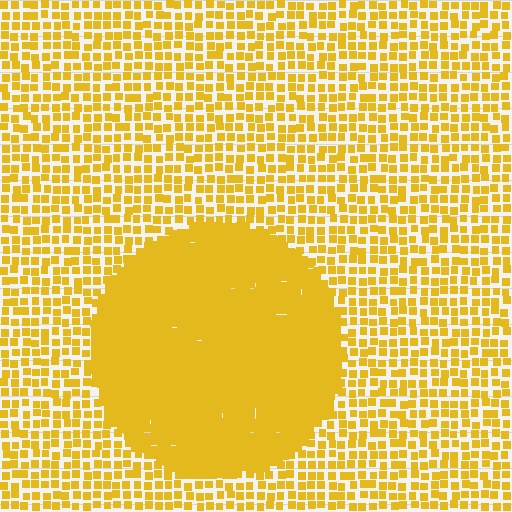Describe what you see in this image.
The image contains small yellow elements arranged at two different densities. A circle-shaped region is visible where the elements are more densely packed than the surrounding area.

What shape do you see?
I see a circle.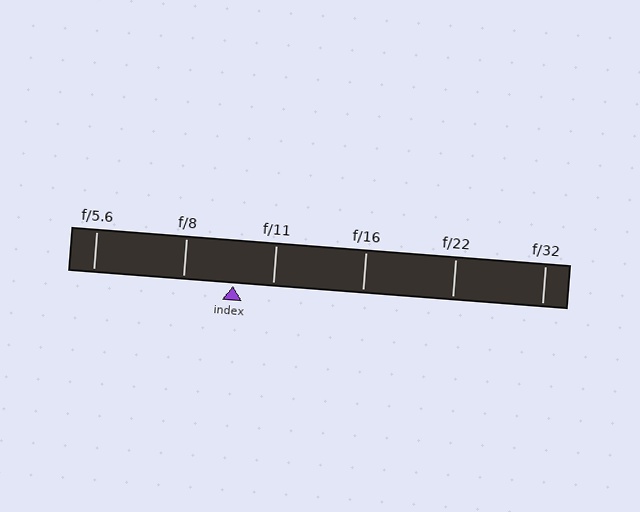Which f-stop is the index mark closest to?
The index mark is closest to f/11.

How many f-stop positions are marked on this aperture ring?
There are 6 f-stop positions marked.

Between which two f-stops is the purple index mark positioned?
The index mark is between f/8 and f/11.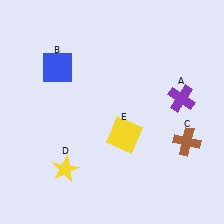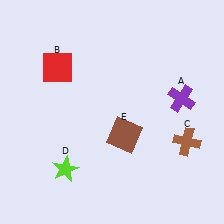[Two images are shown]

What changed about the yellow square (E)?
In Image 1, E is yellow. In Image 2, it changed to brown.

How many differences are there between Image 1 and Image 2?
There are 3 differences between the two images.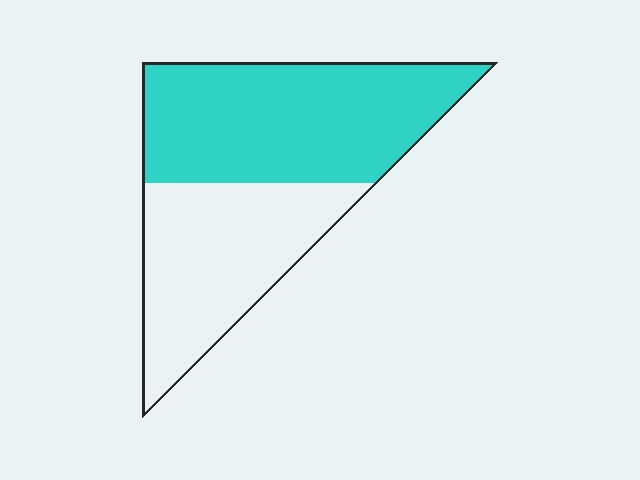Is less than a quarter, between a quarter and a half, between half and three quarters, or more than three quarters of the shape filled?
Between half and three quarters.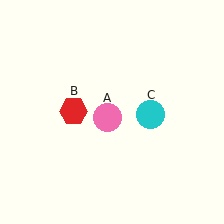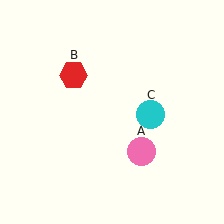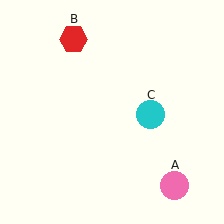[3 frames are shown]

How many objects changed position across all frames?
2 objects changed position: pink circle (object A), red hexagon (object B).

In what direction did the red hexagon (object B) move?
The red hexagon (object B) moved up.